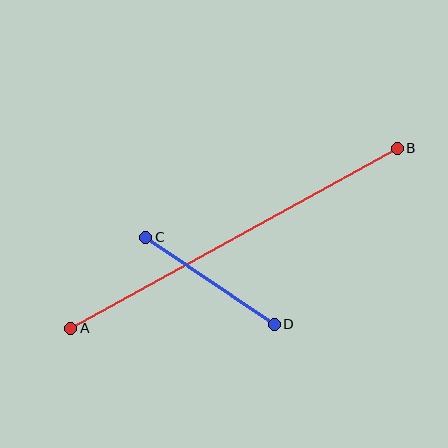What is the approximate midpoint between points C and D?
The midpoint is at approximately (210, 281) pixels.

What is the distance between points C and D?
The distance is approximately 155 pixels.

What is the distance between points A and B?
The distance is approximately 373 pixels.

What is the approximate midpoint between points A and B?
The midpoint is at approximately (234, 238) pixels.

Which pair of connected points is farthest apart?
Points A and B are farthest apart.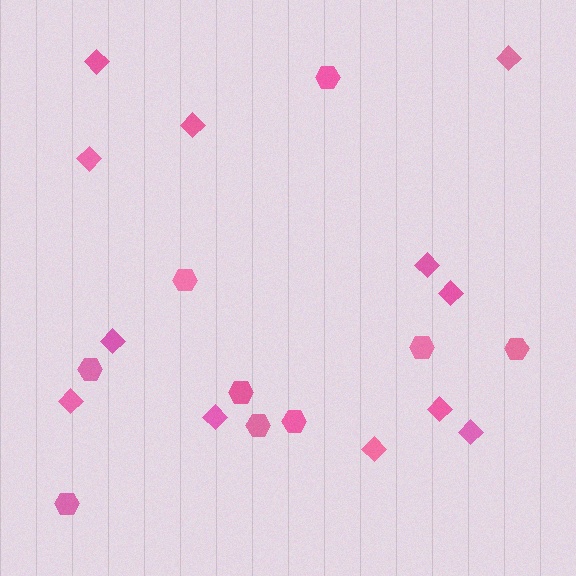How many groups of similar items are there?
There are 2 groups: one group of diamonds (12) and one group of hexagons (9).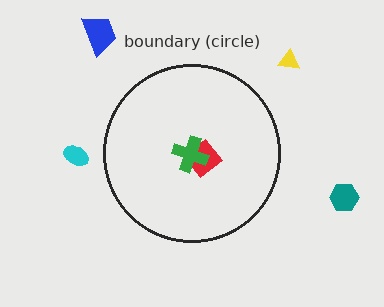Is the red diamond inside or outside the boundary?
Inside.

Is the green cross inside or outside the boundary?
Inside.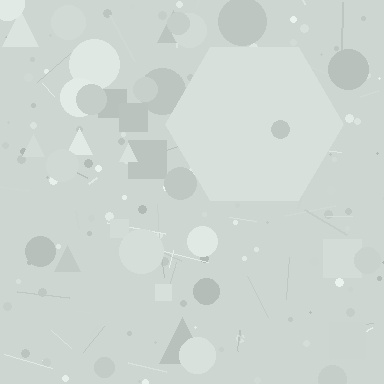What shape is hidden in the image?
A hexagon is hidden in the image.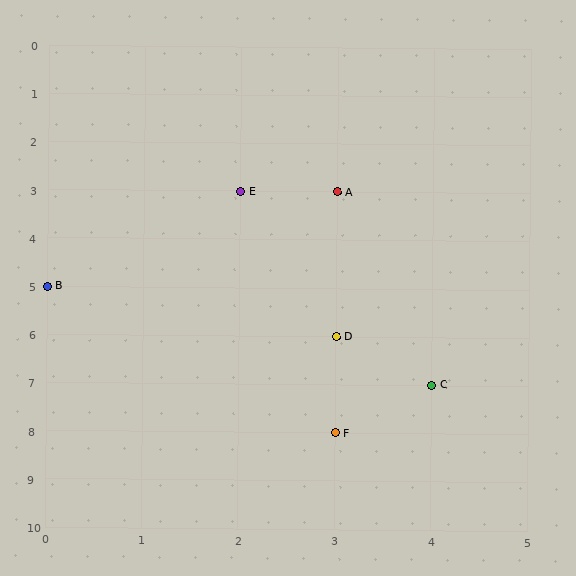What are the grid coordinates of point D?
Point D is at grid coordinates (3, 6).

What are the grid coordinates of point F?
Point F is at grid coordinates (3, 8).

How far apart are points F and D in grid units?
Points F and D are 2 rows apart.